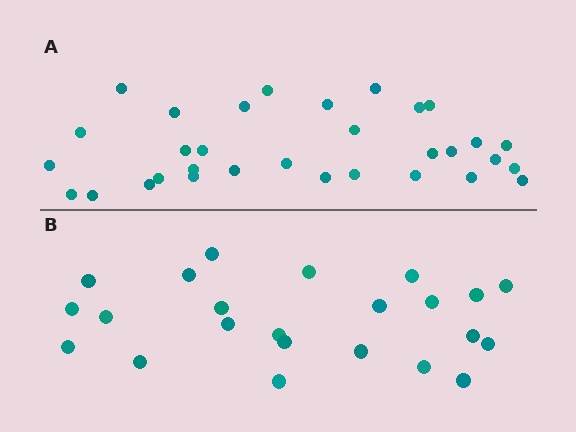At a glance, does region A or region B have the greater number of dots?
Region A (the top region) has more dots.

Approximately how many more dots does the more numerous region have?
Region A has roughly 8 or so more dots than region B.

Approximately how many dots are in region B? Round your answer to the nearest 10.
About 20 dots. (The exact count is 23, which rounds to 20.)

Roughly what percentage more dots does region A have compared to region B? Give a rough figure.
About 40% more.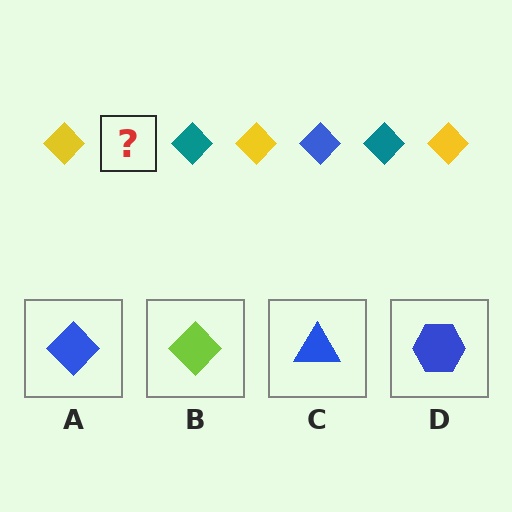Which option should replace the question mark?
Option A.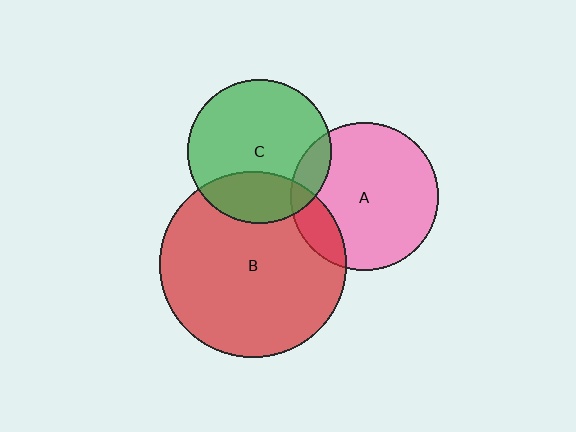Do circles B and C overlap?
Yes.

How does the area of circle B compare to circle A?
Approximately 1.6 times.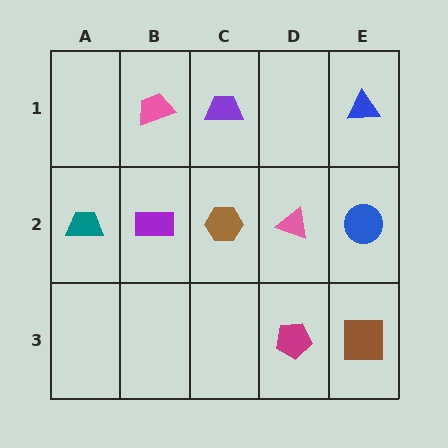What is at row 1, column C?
A purple trapezoid.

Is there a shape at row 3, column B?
No, that cell is empty.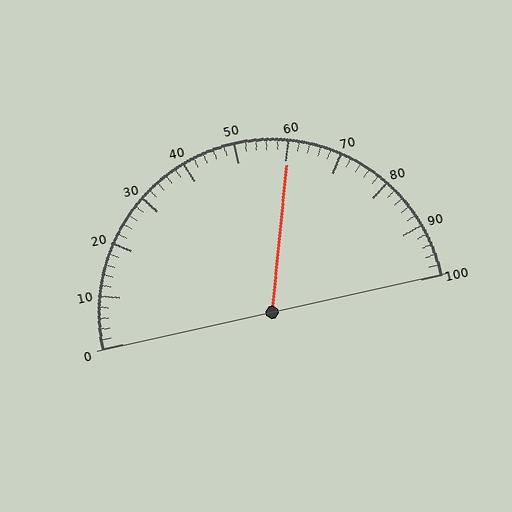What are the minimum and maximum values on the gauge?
The gauge ranges from 0 to 100.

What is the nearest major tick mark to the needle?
The nearest major tick mark is 60.